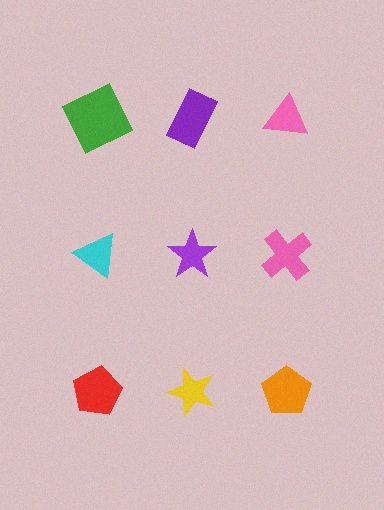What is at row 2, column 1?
A cyan triangle.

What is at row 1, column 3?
A pink triangle.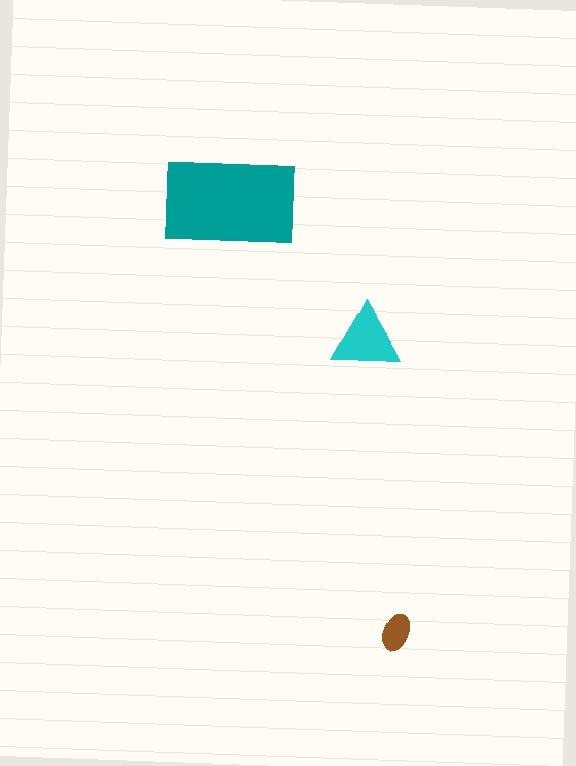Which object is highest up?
The teal rectangle is topmost.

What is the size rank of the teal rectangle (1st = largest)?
1st.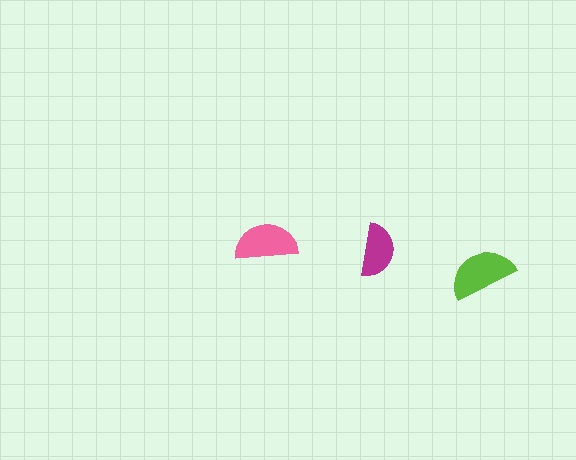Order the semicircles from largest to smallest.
the lime one, the pink one, the magenta one.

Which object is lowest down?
The lime semicircle is bottommost.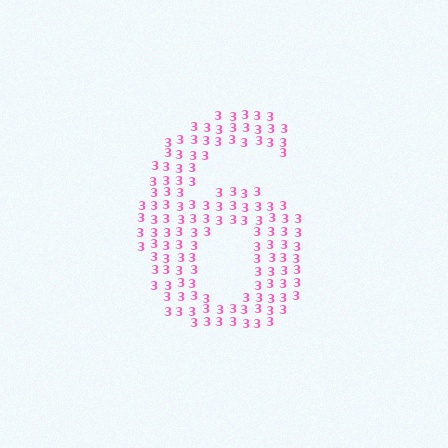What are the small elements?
The small elements are digit 3's.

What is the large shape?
The large shape is the digit 6.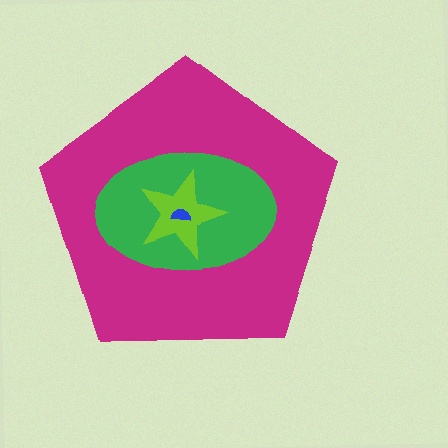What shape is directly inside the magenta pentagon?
The green ellipse.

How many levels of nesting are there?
4.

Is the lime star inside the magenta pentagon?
Yes.